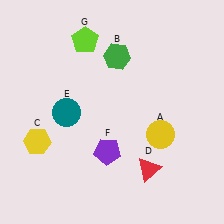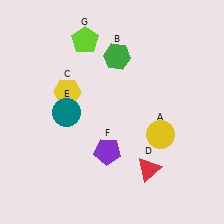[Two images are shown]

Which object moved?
The yellow hexagon (C) moved up.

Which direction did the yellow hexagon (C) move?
The yellow hexagon (C) moved up.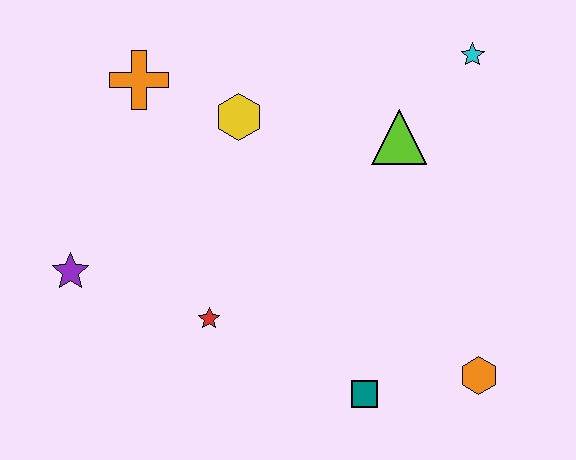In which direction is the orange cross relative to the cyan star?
The orange cross is to the left of the cyan star.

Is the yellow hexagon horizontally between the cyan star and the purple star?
Yes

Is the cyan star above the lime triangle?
Yes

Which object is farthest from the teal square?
The orange cross is farthest from the teal square.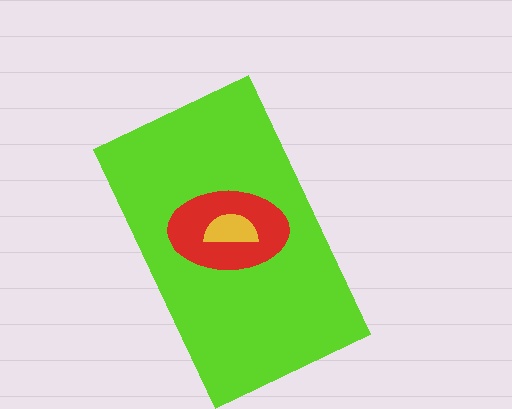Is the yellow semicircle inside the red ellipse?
Yes.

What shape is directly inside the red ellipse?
The yellow semicircle.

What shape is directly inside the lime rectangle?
The red ellipse.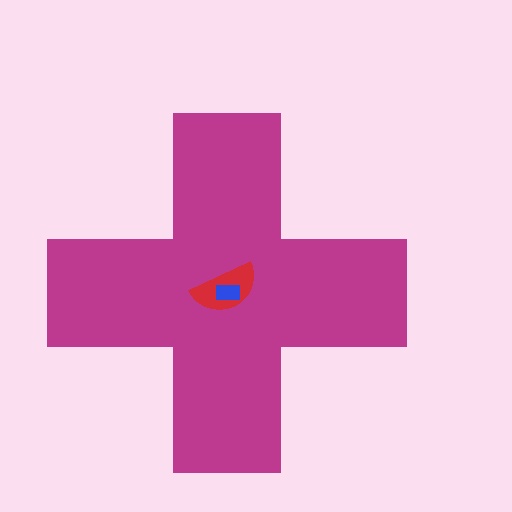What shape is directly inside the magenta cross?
The red semicircle.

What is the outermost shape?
The magenta cross.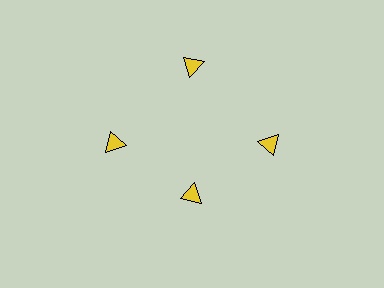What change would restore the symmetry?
The symmetry would be restored by moving it outward, back onto the ring so that all 4 triangles sit at equal angles and equal distance from the center.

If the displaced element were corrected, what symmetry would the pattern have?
It would have 4-fold rotational symmetry — the pattern would map onto itself every 90 degrees.